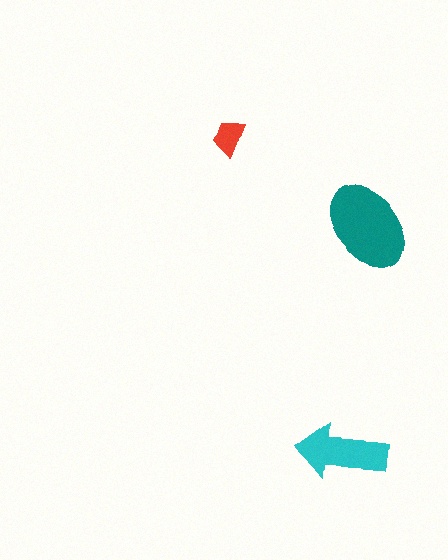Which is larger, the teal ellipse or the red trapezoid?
The teal ellipse.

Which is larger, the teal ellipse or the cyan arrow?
The teal ellipse.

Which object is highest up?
The red trapezoid is topmost.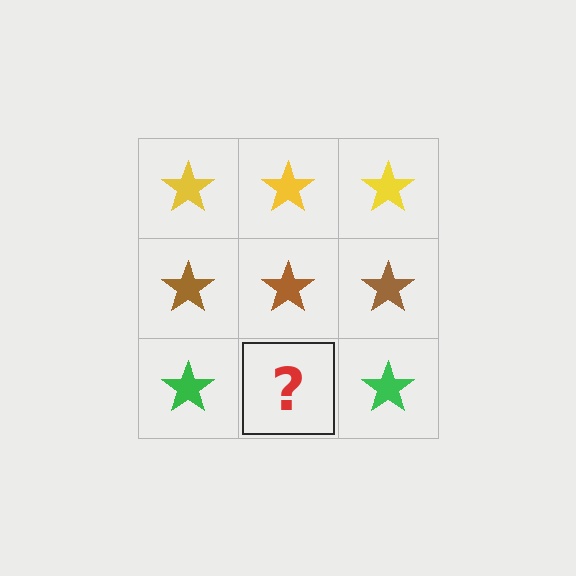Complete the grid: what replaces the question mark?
The question mark should be replaced with a green star.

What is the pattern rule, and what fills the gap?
The rule is that each row has a consistent color. The gap should be filled with a green star.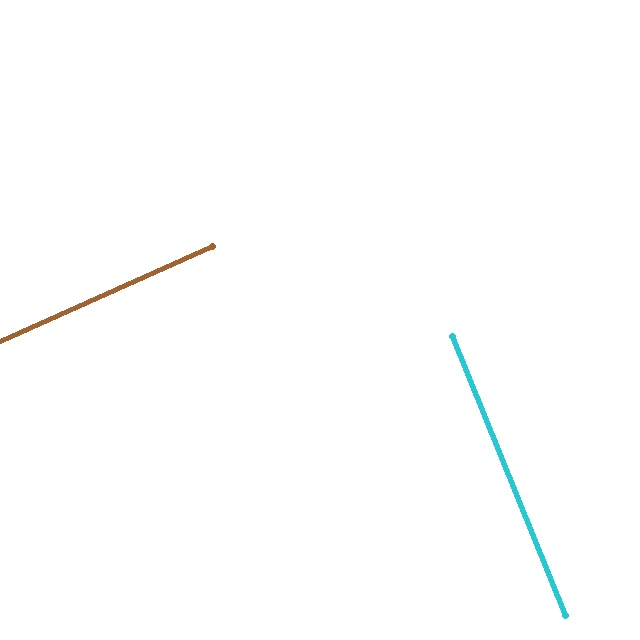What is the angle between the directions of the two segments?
Approximately 88 degrees.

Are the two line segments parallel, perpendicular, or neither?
Perpendicular — they meet at approximately 88°.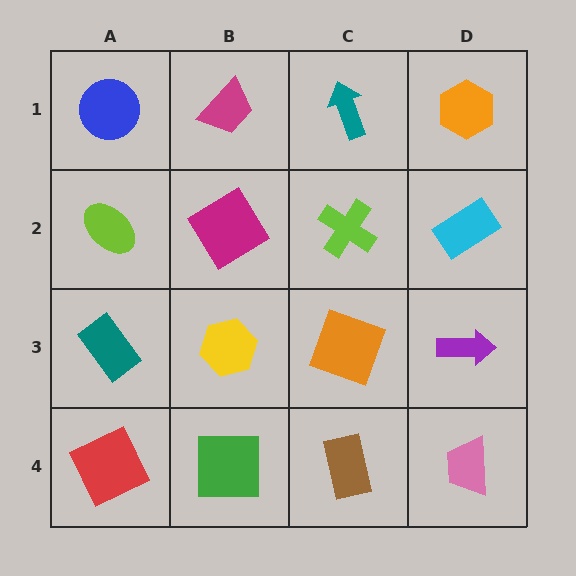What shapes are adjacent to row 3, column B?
A magenta diamond (row 2, column B), a green square (row 4, column B), a teal rectangle (row 3, column A), an orange square (row 3, column C).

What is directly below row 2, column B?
A yellow hexagon.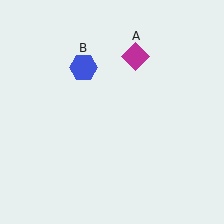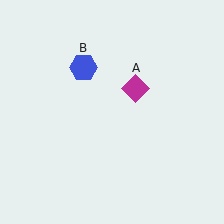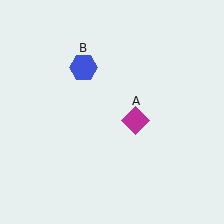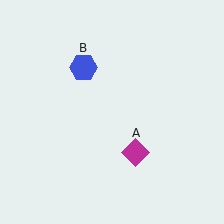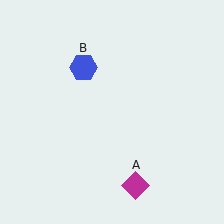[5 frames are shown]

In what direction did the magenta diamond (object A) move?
The magenta diamond (object A) moved down.